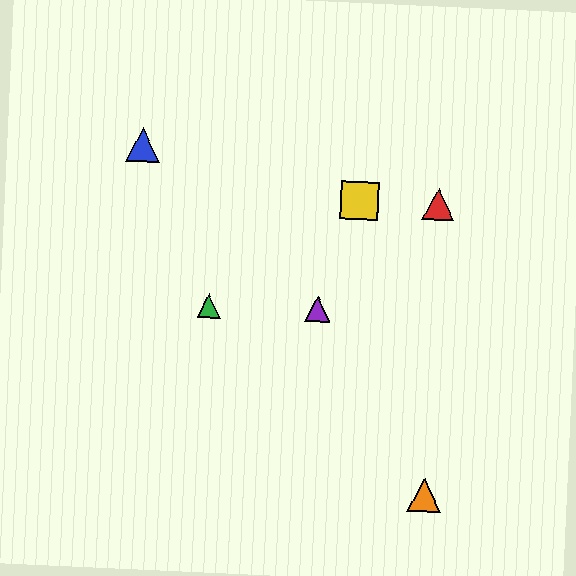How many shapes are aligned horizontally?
2 shapes (the red triangle, the yellow square) are aligned horizontally.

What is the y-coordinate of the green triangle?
The green triangle is at y≈306.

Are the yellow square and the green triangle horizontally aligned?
No, the yellow square is at y≈200 and the green triangle is at y≈306.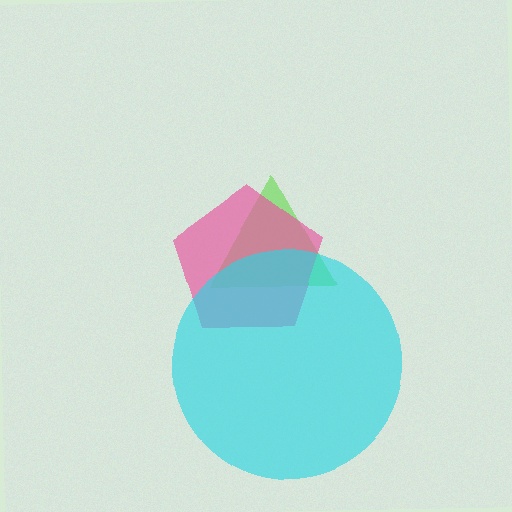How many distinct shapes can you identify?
There are 3 distinct shapes: a lime triangle, a pink pentagon, a cyan circle.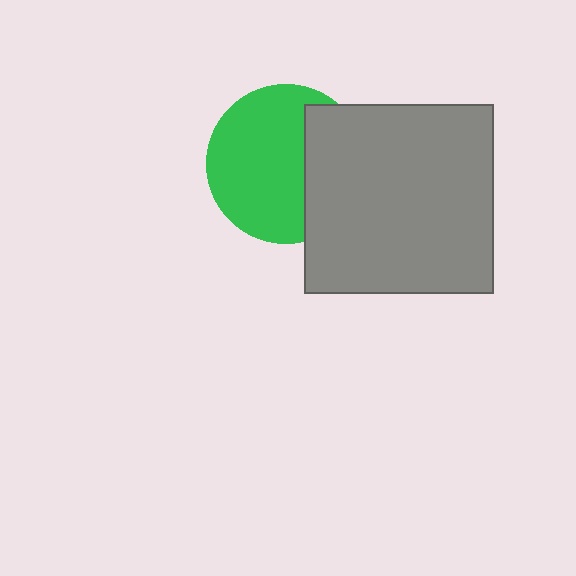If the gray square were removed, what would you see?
You would see the complete green circle.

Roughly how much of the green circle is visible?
Most of it is visible (roughly 66%).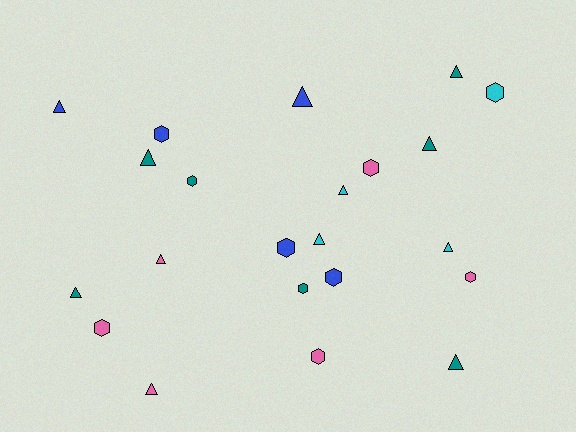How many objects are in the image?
There are 22 objects.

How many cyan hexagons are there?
There is 1 cyan hexagon.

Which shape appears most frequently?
Triangle, with 12 objects.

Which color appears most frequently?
Teal, with 7 objects.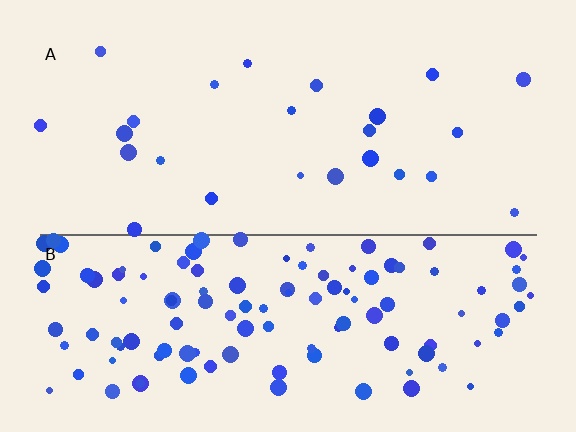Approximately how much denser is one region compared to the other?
Approximately 4.9× — region B over region A.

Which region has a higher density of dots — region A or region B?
B (the bottom).